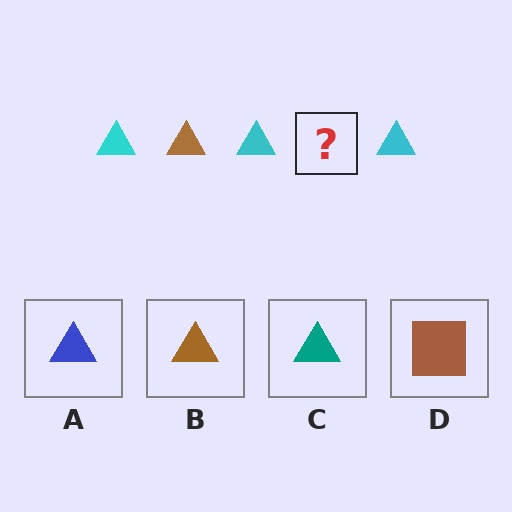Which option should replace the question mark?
Option B.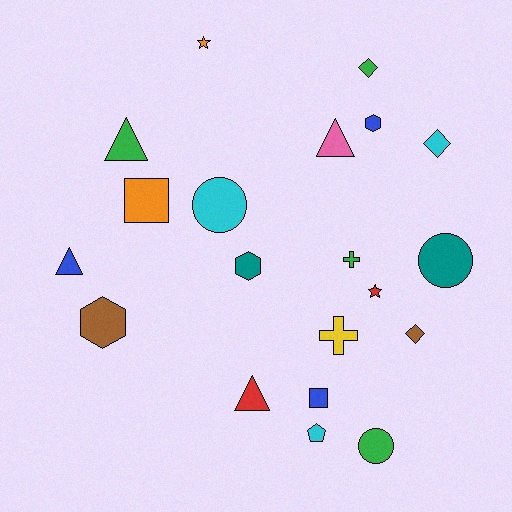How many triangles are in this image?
There are 4 triangles.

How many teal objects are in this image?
There are 2 teal objects.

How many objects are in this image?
There are 20 objects.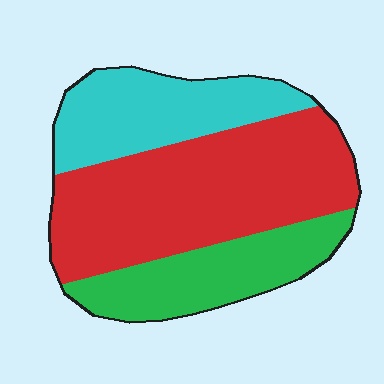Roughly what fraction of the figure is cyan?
Cyan takes up between a quarter and a half of the figure.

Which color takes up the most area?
Red, at roughly 50%.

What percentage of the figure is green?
Green covers about 25% of the figure.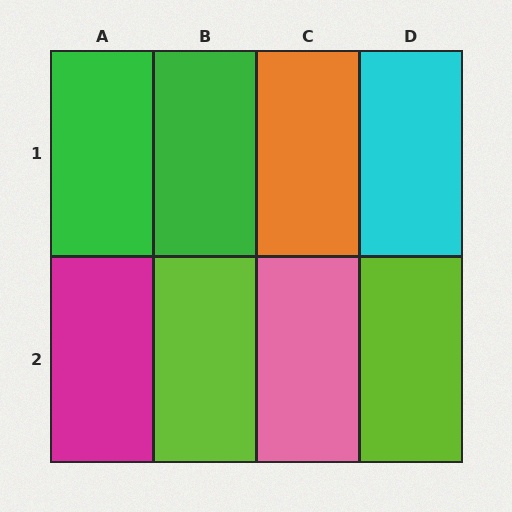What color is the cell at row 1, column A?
Green.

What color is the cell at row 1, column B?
Green.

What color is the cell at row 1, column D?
Cyan.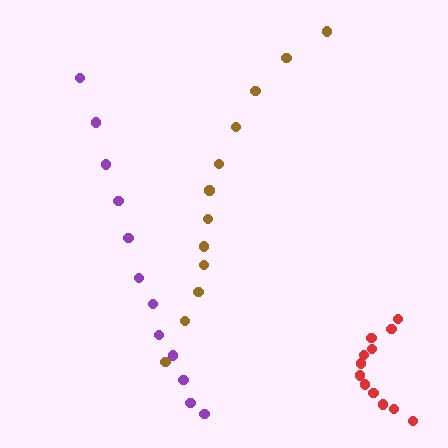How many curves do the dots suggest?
There are 3 distinct paths.